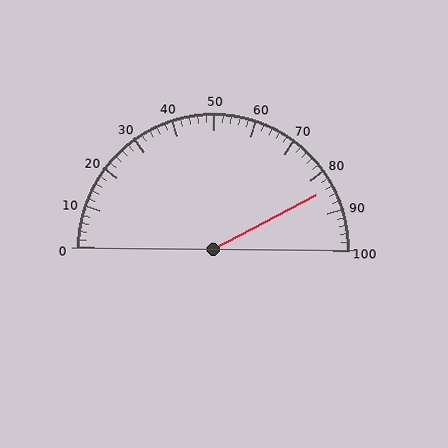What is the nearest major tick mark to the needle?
The nearest major tick mark is 80.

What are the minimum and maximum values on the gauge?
The gauge ranges from 0 to 100.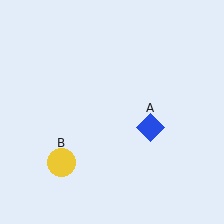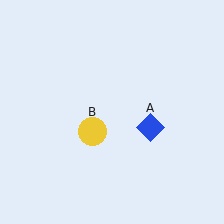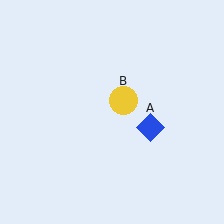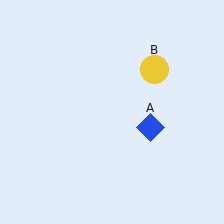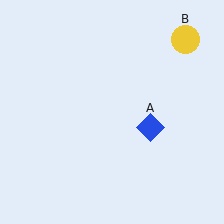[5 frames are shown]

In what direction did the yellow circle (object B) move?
The yellow circle (object B) moved up and to the right.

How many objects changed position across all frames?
1 object changed position: yellow circle (object B).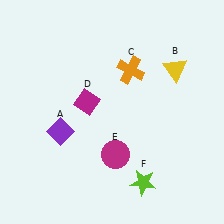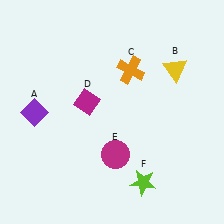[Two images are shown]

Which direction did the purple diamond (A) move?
The purple diamond (A) moved left.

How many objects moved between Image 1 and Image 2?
1 object moved between the two images.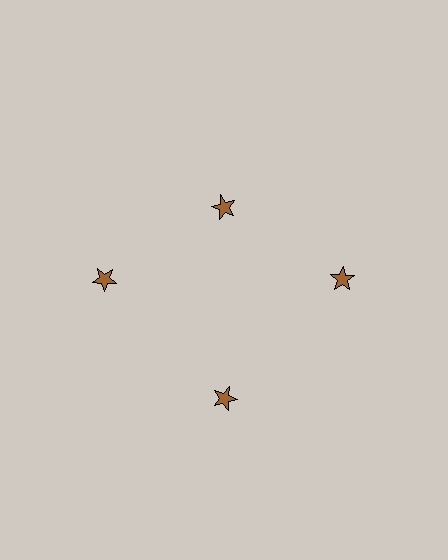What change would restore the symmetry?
The symmetry would be restored by moving it outward, back onto the ring so that all 4 stars sit at equal angles and equal distance from the center.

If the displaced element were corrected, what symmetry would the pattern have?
It would have 4-fold rotational symmetry — the pattern would map onto itself every 90 degrees.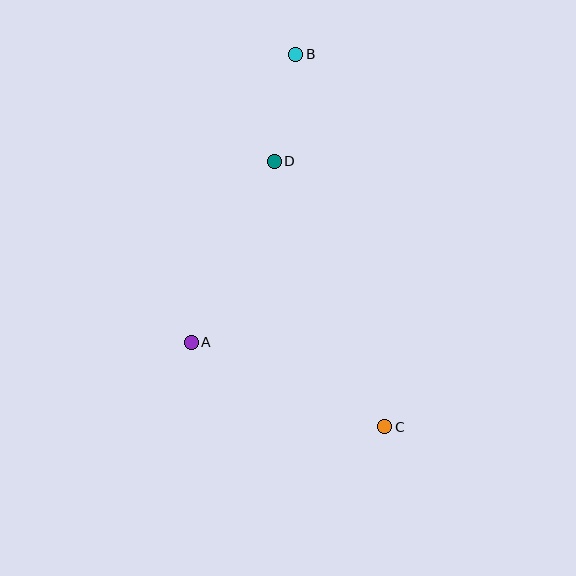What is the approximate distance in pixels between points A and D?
The distance between A and D is approximately 199 pixels.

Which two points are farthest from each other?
Points B and C are farthest from each other.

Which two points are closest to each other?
Points B and D are closest to each other.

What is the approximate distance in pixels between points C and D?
The distance between C and D is approximately 287 pixels.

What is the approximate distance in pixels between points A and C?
The distance between A and C is approximately 211 pixels.